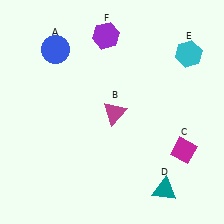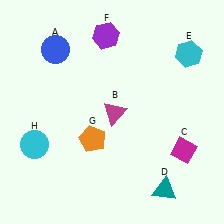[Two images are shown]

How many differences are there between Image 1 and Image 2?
There are 2 differences between the two images.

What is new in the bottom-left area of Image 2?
A cyan circle (H) was added in the bottom-left area of Image 2.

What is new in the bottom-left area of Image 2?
An orange pentagon (G) was added in the bottom-left area of Image 2.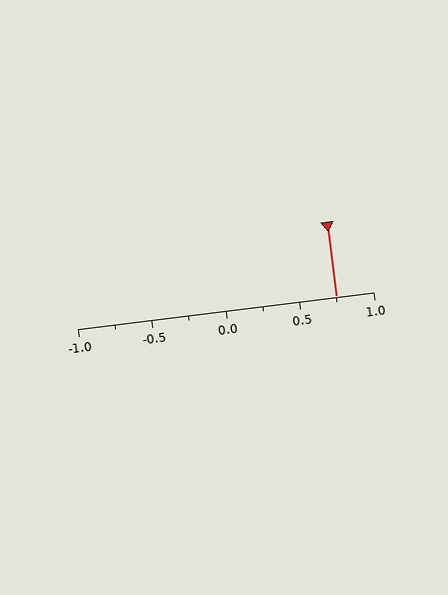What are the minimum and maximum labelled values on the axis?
The axis runs from -1.0 to 1.0.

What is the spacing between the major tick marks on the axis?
The major ticks are spaced 0.5 apart.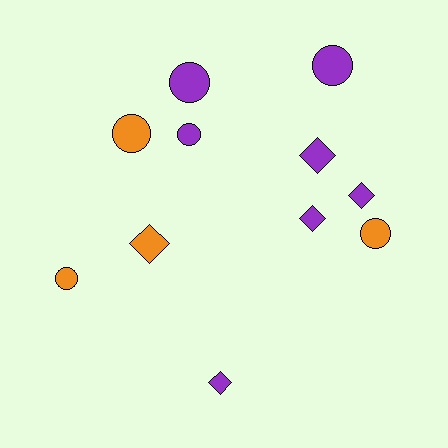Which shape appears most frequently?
Circle, with 6 objects.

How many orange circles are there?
There are 3 orange circles.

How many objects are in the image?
There are 11 objects.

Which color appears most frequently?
Purple, with 7 objects.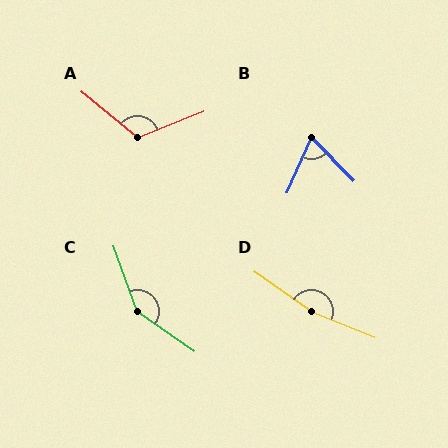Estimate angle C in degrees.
Approximately 144 degrees.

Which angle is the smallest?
B, at approximately 69 degrees.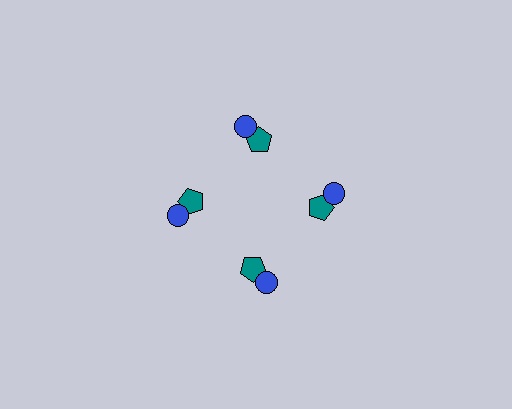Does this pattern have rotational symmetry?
Yes, this pattern has 4-fold rotational symmetry. It looks the same after rotating 90 degrees around the center.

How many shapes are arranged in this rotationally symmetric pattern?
There are 8 shapes, arranged in 4 groups of 2.